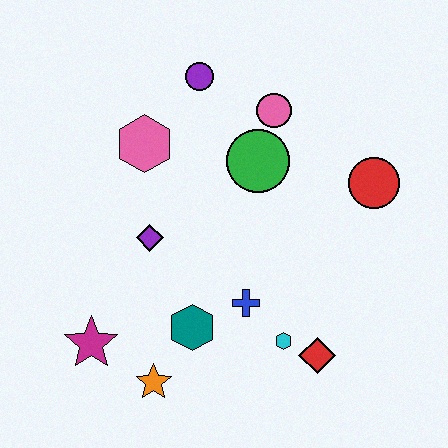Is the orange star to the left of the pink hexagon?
No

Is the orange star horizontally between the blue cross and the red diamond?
No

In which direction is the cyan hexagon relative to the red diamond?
The cyan hexagon is to the left of the red diamond.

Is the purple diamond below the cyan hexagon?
No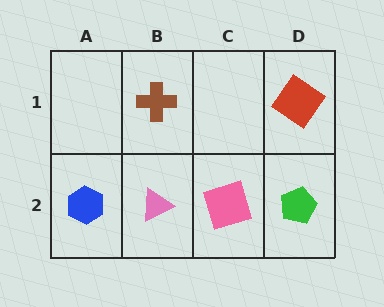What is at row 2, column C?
A pink square.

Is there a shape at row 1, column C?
No, that cell is empty.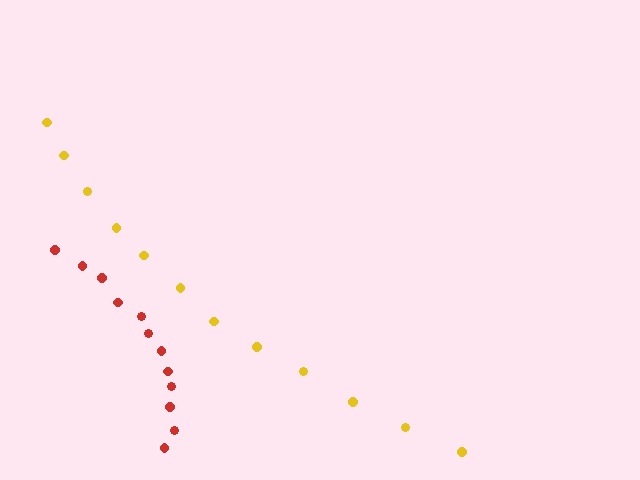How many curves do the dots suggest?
There are 2 distinct paths.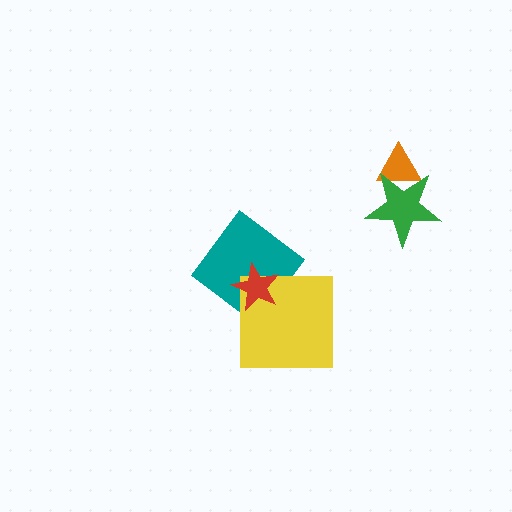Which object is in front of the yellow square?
The red star is in front of the yellow square.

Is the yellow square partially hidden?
Yes, it is partially covered by another shape.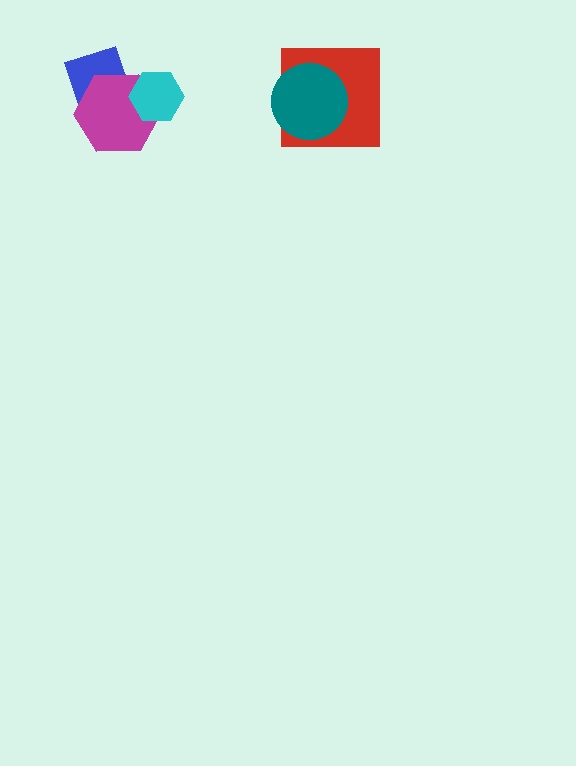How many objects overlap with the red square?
1 object overlaps with the red square.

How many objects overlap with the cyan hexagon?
1 object overlaps with the cyan hexagon.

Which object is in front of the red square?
The teal circle is in front of the red square.